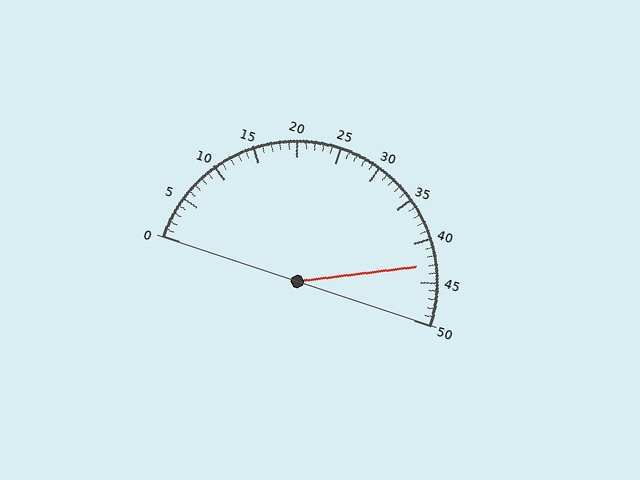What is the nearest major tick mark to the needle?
The nearest major tick mark is 45.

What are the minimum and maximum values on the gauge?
The gauge ranges from 0 to 50.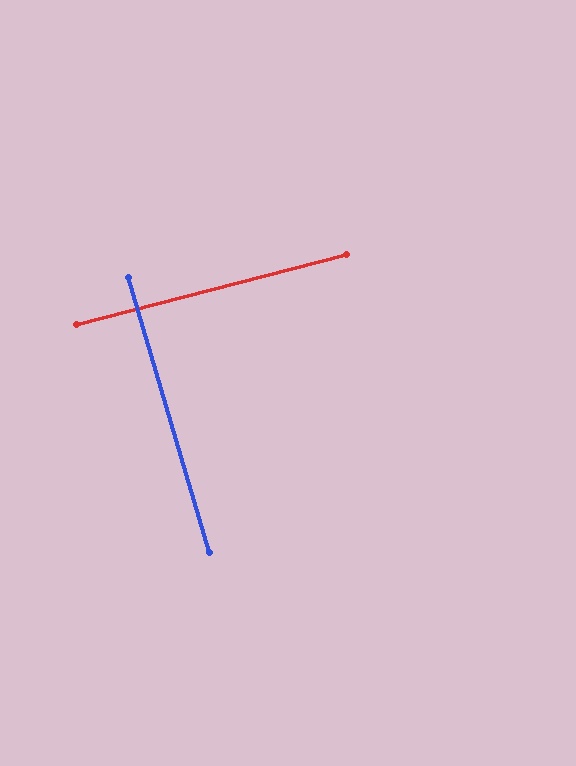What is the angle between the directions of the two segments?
Approximately 88 degrees.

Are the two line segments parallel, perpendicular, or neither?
Perpendicular — they meet at approximately 88°.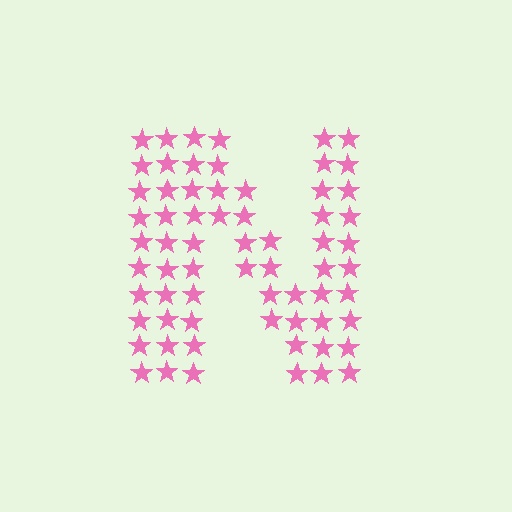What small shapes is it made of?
It is made of small stars.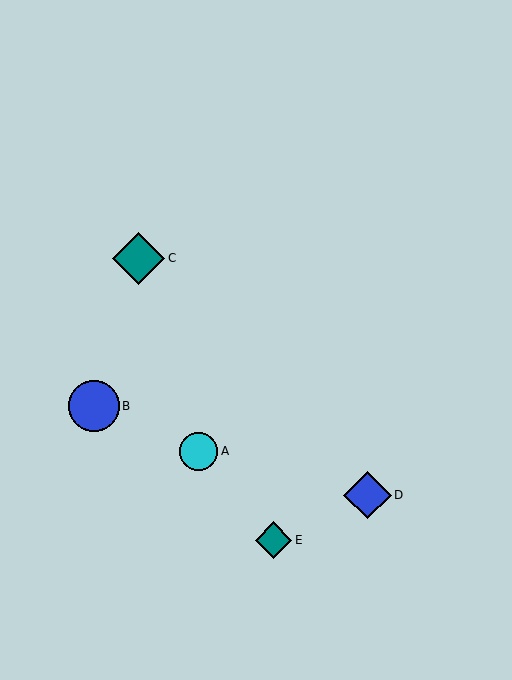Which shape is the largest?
The teal diamond (labeled C) is the largest.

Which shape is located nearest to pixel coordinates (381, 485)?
The blue diamond (labeled D) at (368, 495) is nearest to that location.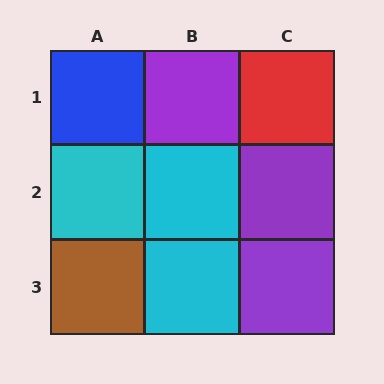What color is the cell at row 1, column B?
Purple.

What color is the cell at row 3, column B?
Cyan.